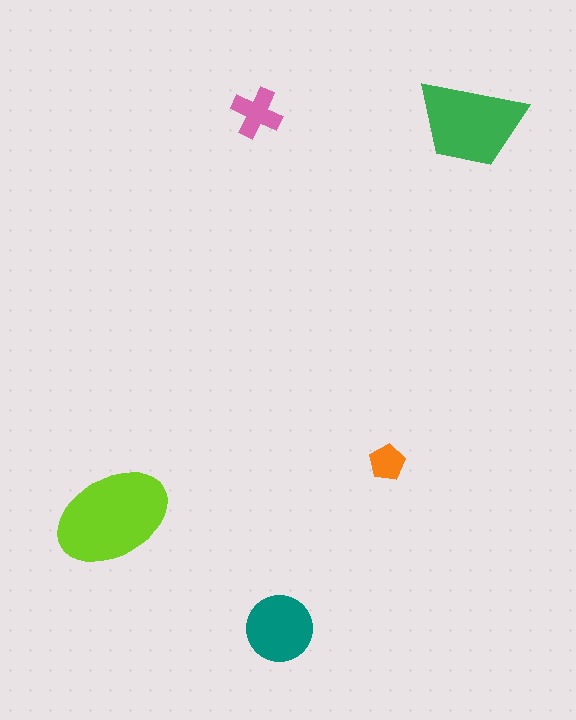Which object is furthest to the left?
The lime ellipse is leftmost.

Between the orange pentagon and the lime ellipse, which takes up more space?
The lime ellipse.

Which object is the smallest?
The orange pentagon.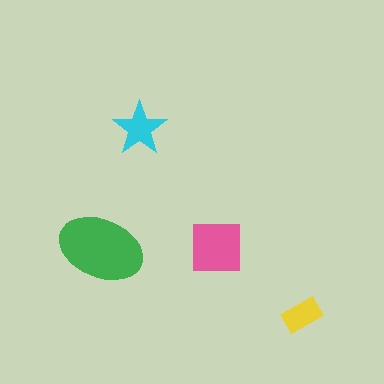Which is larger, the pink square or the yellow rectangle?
The pink square.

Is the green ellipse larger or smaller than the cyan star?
Larger.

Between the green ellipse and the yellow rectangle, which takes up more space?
The green ellipse.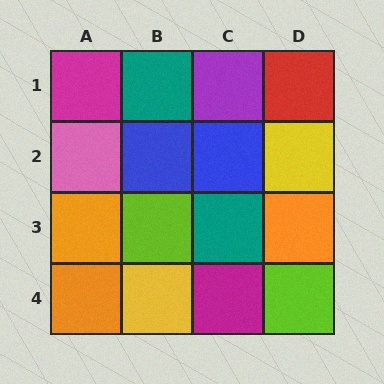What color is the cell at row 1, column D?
Red.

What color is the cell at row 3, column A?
Orange.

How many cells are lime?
2 cells are lime.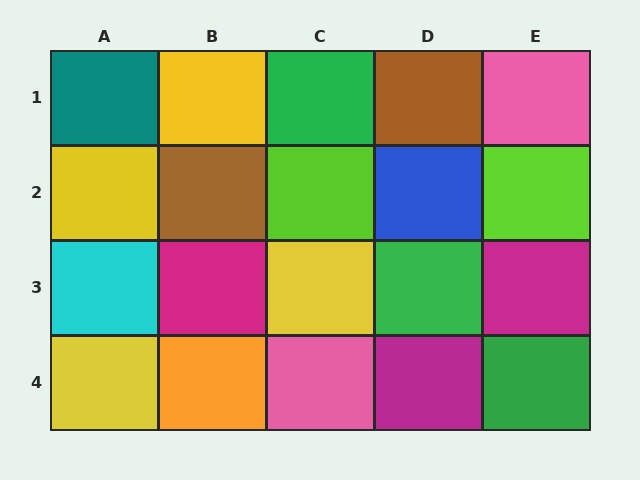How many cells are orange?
1 cell is orange.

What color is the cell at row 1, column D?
Brown.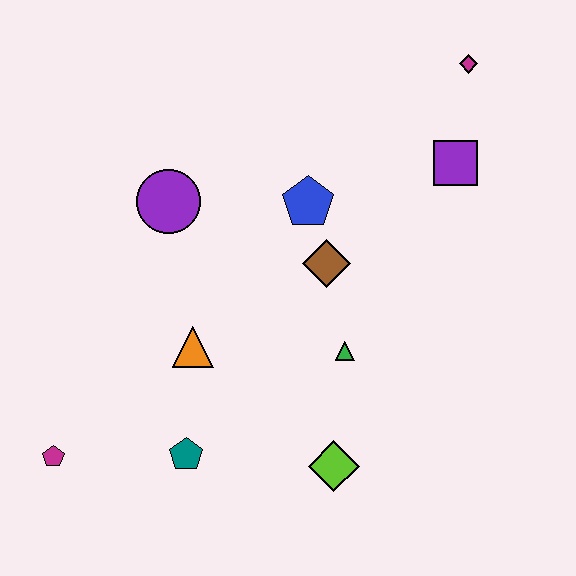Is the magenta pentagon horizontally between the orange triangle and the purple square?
No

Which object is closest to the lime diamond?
The green triangle is closest to the lime diamond.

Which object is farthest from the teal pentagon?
The magenta diamond is farthest from the teal pentagon.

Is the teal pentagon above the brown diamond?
No